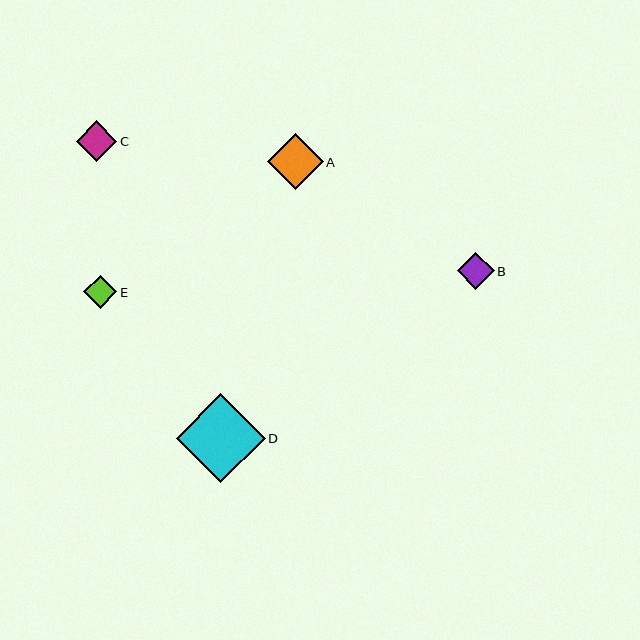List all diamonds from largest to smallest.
From largest to smallest: D, A, C, B, E.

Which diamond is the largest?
Diamond D is the largest with a size of approximately 89 pixels.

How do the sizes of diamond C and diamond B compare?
Diamond C and diamond B are approximately the same size.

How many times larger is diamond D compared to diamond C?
Diamond D is approximately 2.2 times the size of diamond C.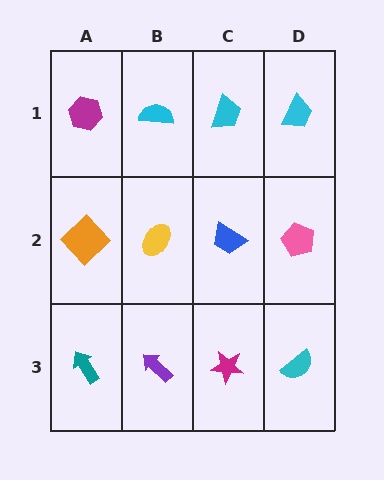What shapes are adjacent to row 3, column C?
A blue trapezoid (row 2, column C), a purple arrow (row 3, column B), a cyan semicircle (row 3, column D).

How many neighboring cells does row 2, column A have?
3.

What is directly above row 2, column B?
A cyan semicircle.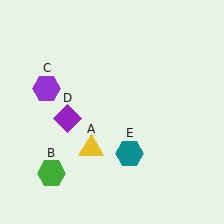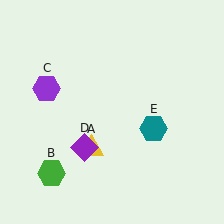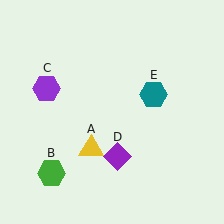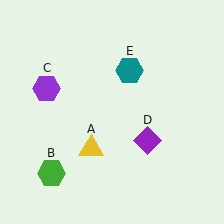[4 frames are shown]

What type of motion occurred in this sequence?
The purple diamond (object D), teal hexagon (object E) rotated counterclockwise around the center of the scene.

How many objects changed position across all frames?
2 objects changed position: purple diamond (object D), teal hexagon (object E).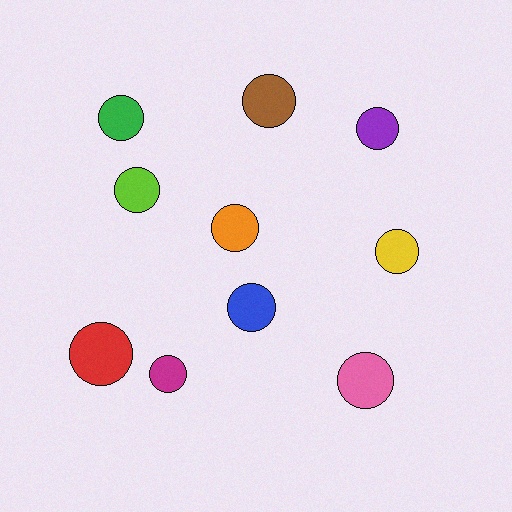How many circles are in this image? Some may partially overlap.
There are 10 circles.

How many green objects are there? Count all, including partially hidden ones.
There is 1 green object.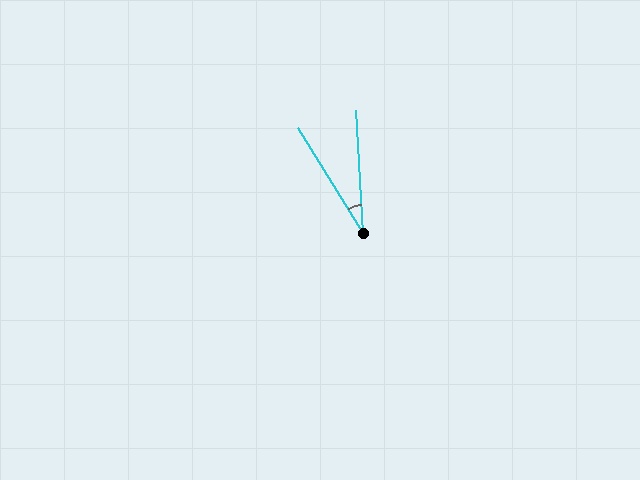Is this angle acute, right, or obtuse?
It is acute.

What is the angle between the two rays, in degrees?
Approximately 28 degrees.